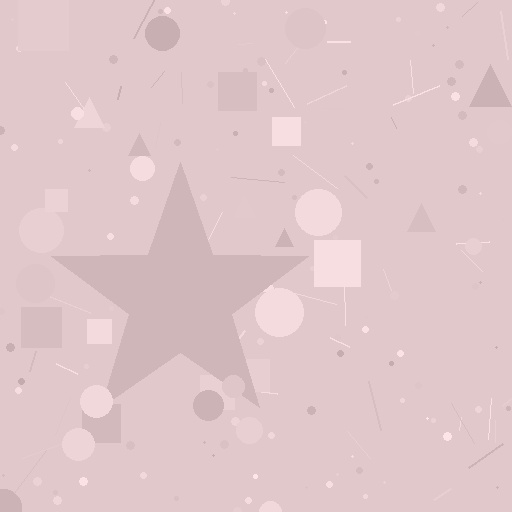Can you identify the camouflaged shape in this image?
The camouflaged shape is a star.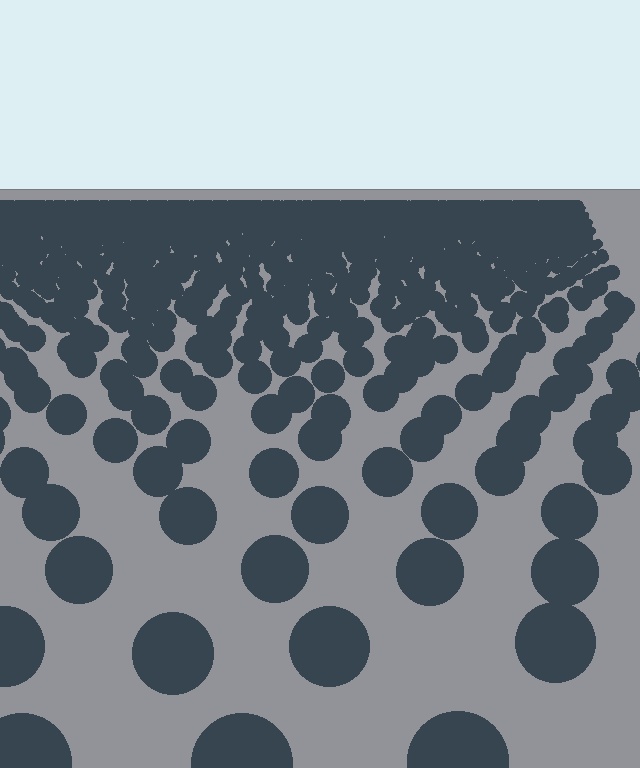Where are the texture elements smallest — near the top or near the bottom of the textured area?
Near the top.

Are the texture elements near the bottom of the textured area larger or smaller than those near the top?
Larger. Near the bottom, elements are closer to the viewer and appear at a bigger on-screen size.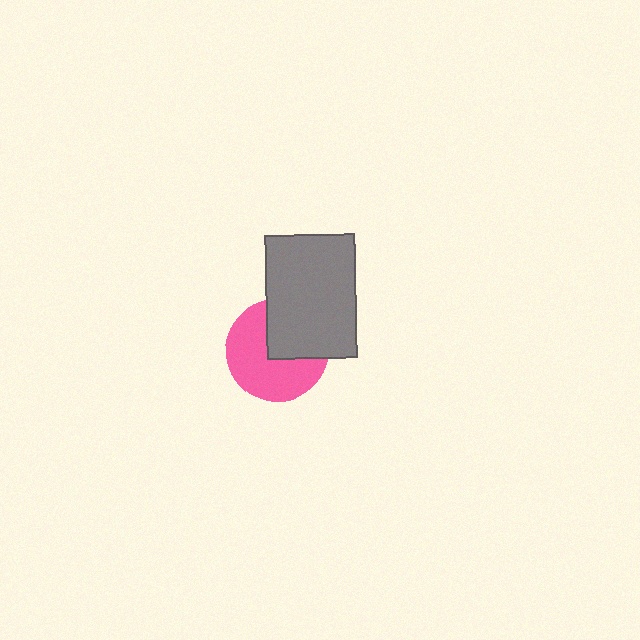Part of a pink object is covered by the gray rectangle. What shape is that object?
It is a circle.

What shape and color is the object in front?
The object in front is a gray rectangle.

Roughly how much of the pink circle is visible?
About half of it is visible (roughly 61%).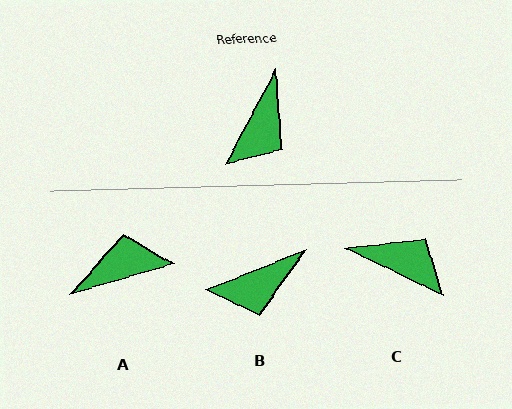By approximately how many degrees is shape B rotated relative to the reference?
Approximately 40 degrees clockwise.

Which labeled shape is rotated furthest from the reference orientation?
A, about 134 degrees away.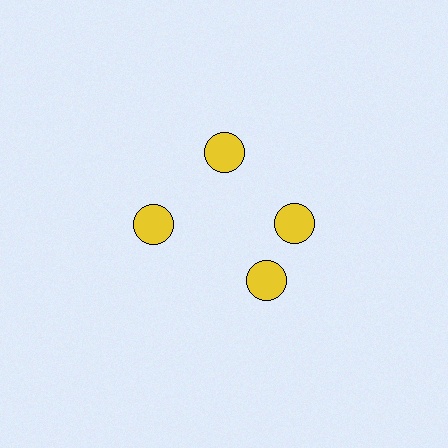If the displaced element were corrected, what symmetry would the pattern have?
It would have 4-fold rotational symmetry — the pattern would map onto itself every 90 degrees.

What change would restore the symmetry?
The symmetry would be restored by rotating it back into even spacing with its neighbors so that all 4 circles sit at equal angles and equal distance from the center.